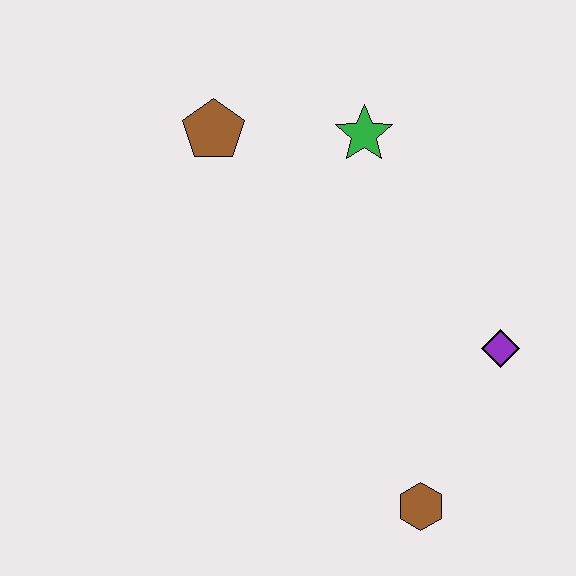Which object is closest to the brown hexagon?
The purple diamond is closest to the brown hexagon.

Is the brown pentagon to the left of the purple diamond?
Yes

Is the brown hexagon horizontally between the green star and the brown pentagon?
No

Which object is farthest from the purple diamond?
The brown pentagon is farthest from the purple diamond.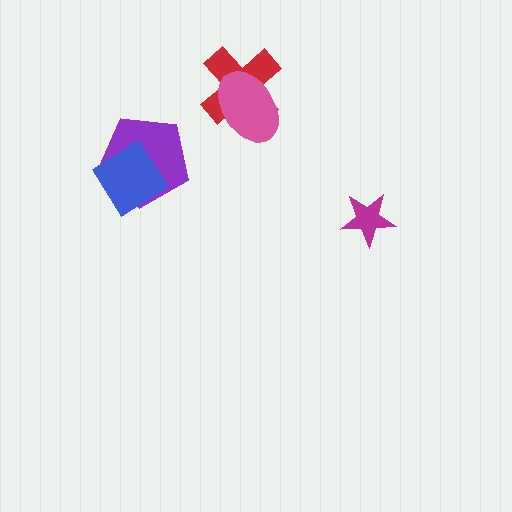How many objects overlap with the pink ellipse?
1 object overlaps with the pink ellipse.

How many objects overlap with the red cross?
1 object overlaps with the red cross.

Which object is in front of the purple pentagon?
The blue diamond is in front of the purple pentagon.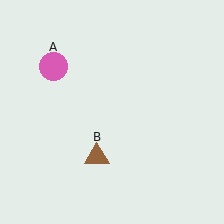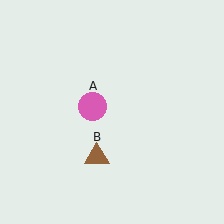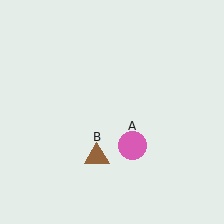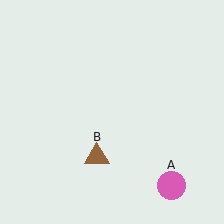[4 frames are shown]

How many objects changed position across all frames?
1 object changed position: pink circle (object A).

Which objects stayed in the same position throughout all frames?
Brown triangle (object B) remained stationary.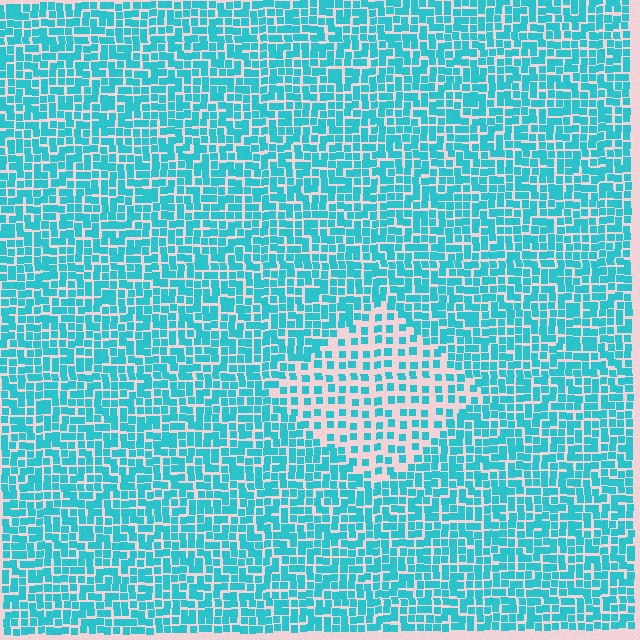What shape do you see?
I see a diamond.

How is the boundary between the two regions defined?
The boundary is defined by a change in element density (approximately 2.0x ratio). All elements are the same color, size, and shape.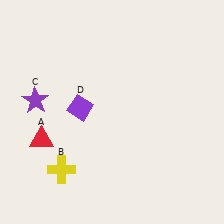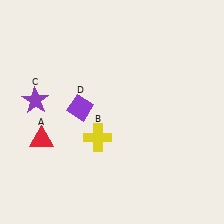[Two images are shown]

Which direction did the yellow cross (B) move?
The yellow cross (B) moved right.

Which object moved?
The yellow cross (B) moved right.